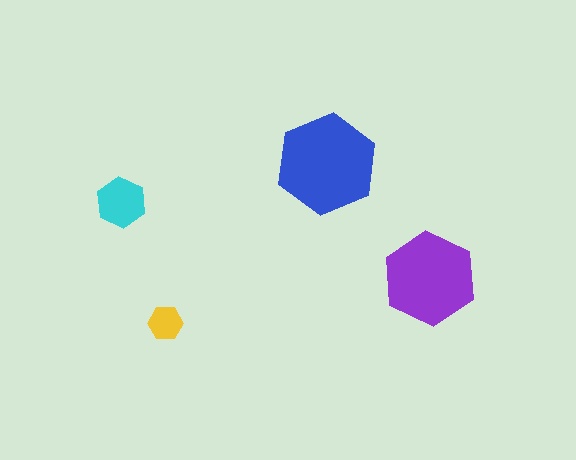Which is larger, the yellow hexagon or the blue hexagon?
The blue one.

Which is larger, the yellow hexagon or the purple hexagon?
The purple one.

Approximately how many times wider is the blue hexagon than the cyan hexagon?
About 2 times wider.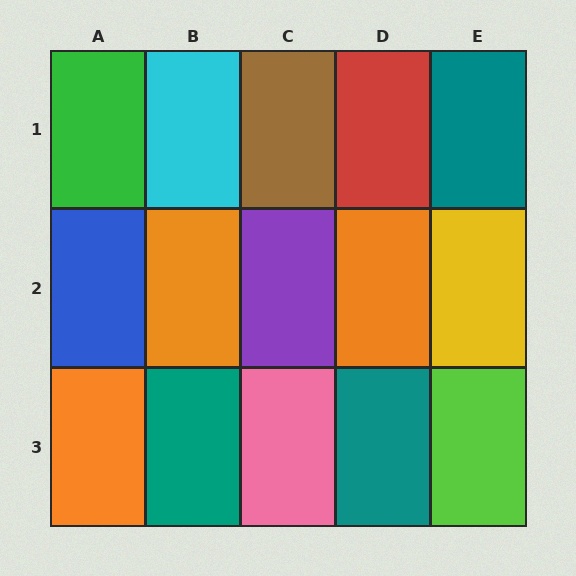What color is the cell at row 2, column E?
Yellow.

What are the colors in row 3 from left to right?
Orange, teal, pink, teal, lime.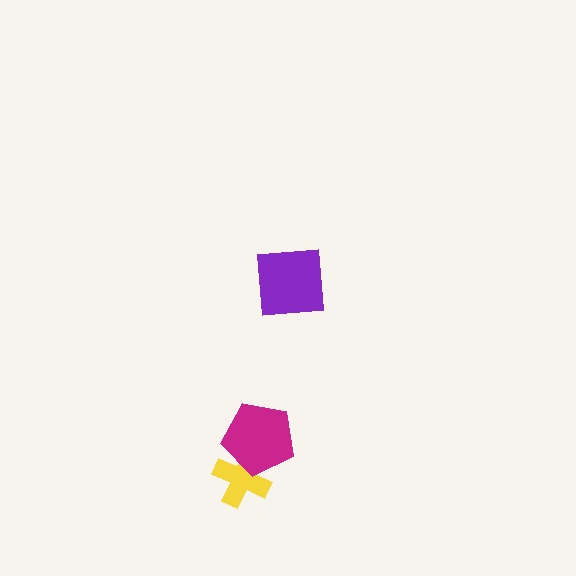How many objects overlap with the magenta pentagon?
1 object overlaps with the magenta pentagon.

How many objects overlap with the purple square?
0 objects overlap with the purple square.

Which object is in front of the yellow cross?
The magenta pentagon is in front of the yellow cross.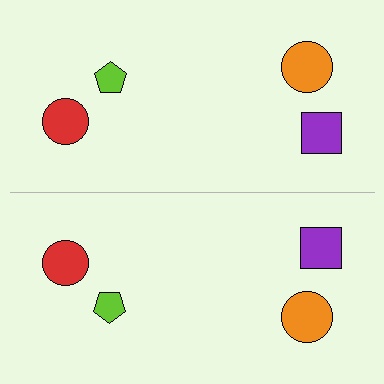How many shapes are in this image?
There are 8 shapes in this image.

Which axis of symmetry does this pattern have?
The pattern has a horizontal axis of symmetry running through the center of the image.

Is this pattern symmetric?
Yes, this pattern has bilateral (reflection) symmetry.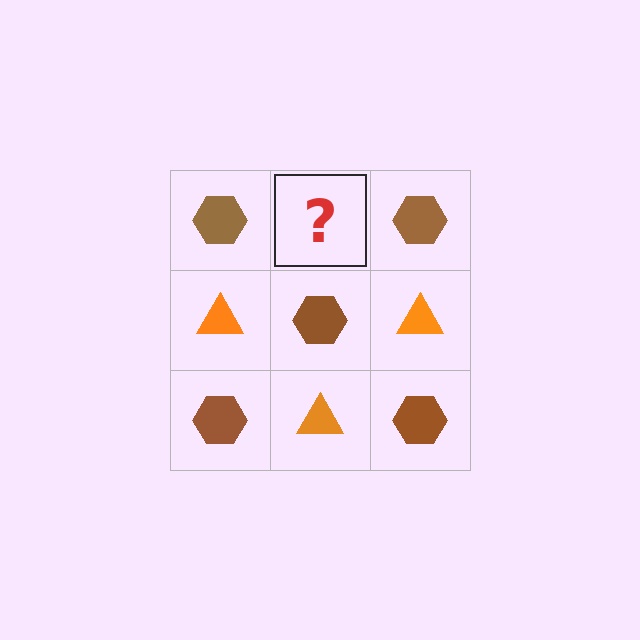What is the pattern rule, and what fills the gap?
The rule is that it alternates brown hexagon and orange triangle in a checkerboard pattern. The gap should be filled with an orange triangle.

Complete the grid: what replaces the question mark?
The question mark should be replaced with an orange triangle.